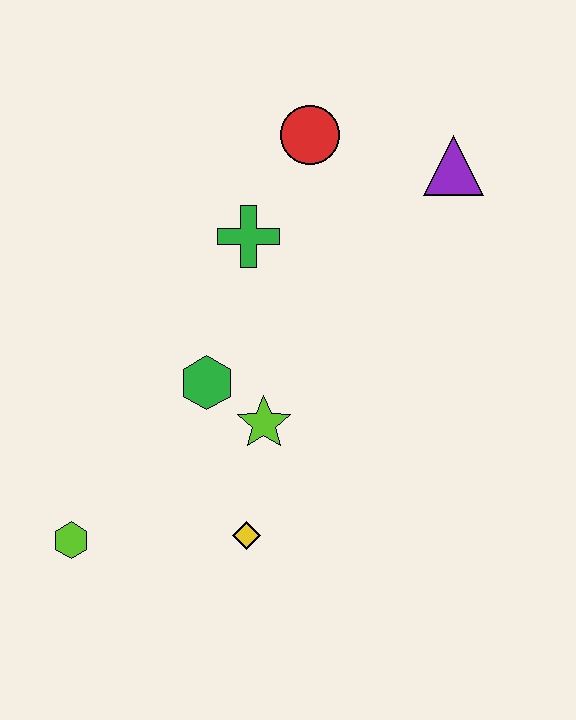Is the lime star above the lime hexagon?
Yes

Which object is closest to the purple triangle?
The red circle is closest to the purple triangle.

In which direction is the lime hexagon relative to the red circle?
The lime hexagon is below the red circle.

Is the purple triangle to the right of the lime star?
Yes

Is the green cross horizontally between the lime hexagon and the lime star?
Yes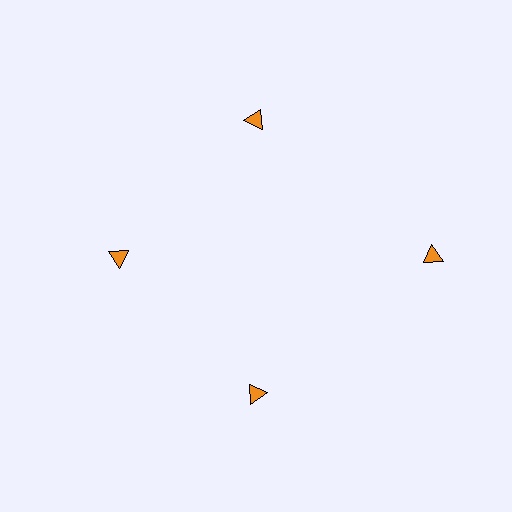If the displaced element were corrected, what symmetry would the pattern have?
It would have 4-fold rotational symmetry — the pattern would map onto itself every 90 degrees.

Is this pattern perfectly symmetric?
No. The 4 orange triangles are arranged in a ring, but one element near the 3 o'clock position is pushed outward from the center, breaking the 4-fold rotational symmetry.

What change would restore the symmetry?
The symmetry would be restored by moving it inward, back onto the ring so that all 4 triangles sit at equal angles and equal distance from the center.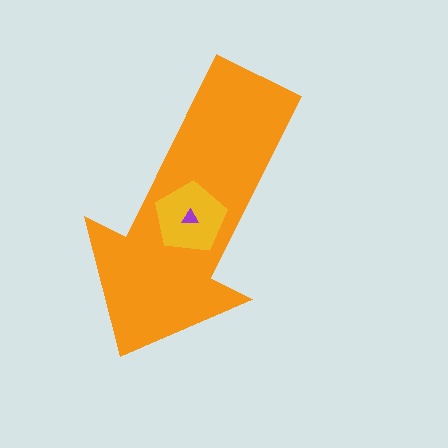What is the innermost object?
The purple triangle.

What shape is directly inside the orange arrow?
The yellow pentagon.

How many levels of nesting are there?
3.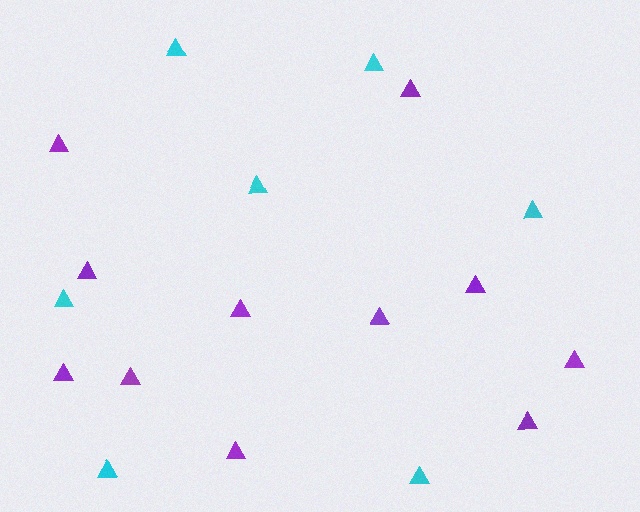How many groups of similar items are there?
There are 2 groups: one group of purple triangles (11) and one group of cyan triangles (7).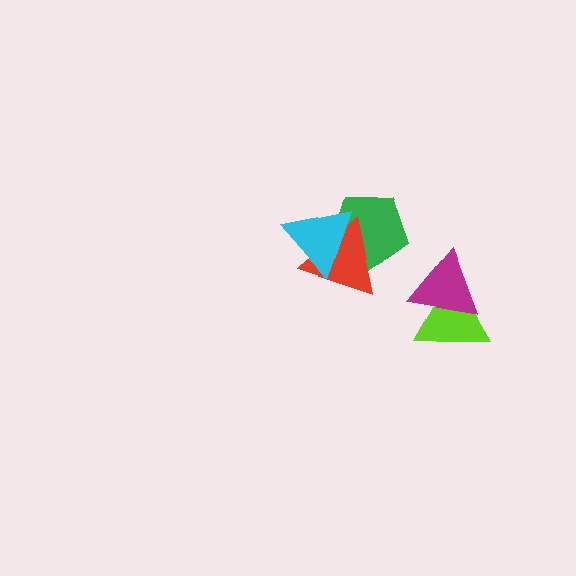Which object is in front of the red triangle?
The cyan triangle is in front of the red triangle.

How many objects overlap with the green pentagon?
2 objects overlap with the green pentagon.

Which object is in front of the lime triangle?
The magenta triangle is in front of the lime triangle.